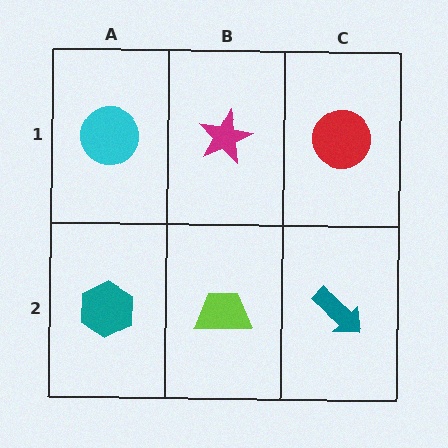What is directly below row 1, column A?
A teal hexagon.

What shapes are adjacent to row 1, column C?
A teal arrow (row 2, column C), a magenta star (row 1, column B).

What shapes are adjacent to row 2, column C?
A red circle (row 1, column C), a lime trapezoid (row 2, column B).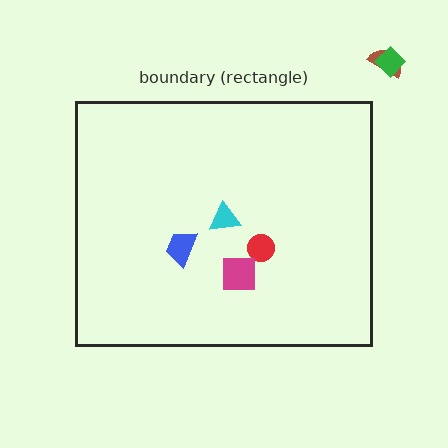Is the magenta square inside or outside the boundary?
Inside.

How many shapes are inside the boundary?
4 inside, 2 outside.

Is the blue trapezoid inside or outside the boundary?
Inside.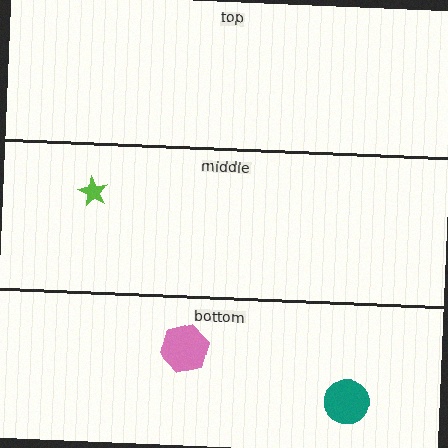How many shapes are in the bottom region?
2.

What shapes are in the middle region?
The lime star.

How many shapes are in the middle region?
1.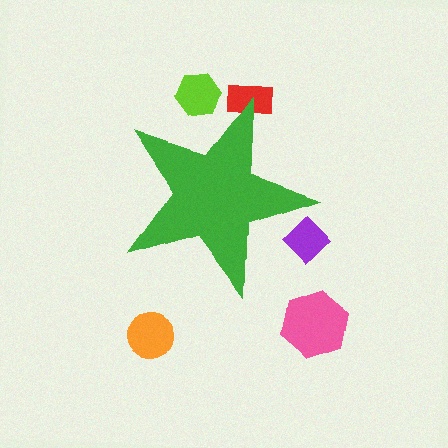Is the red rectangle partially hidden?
Yes, the red rectangle is partially hidden behind the green star.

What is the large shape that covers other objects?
A green star.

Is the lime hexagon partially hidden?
Yes, the lime hexagon is partially hidden behind the green star.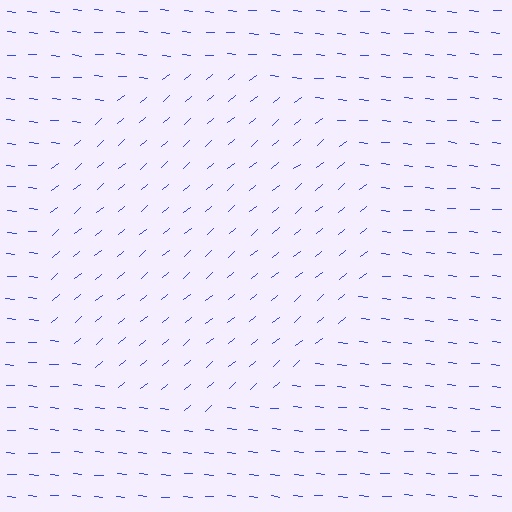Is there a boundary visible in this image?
Yes, there is a texture boundary formed by a change in line orientation.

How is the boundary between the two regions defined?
The boundary is defined purely by a change in line orientation (approximately 45 degrees difference). All lines are the same color and thickness.